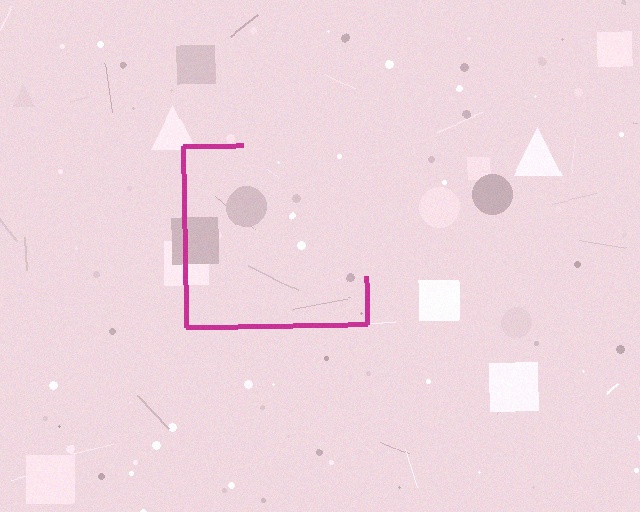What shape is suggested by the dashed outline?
The dashed outline suggests a square.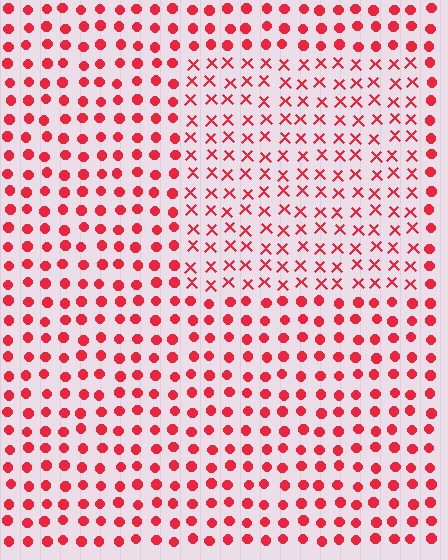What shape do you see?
I see a rectangle.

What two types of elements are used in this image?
The image uses X marks inside the rectangle region and circles outside it.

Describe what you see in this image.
The image is filled with small red elements arranged in a uniform grid. A rectangle-shaped region contains X marks, while the surrounding area contains circles. The boundary is defined purely by the change in element shape.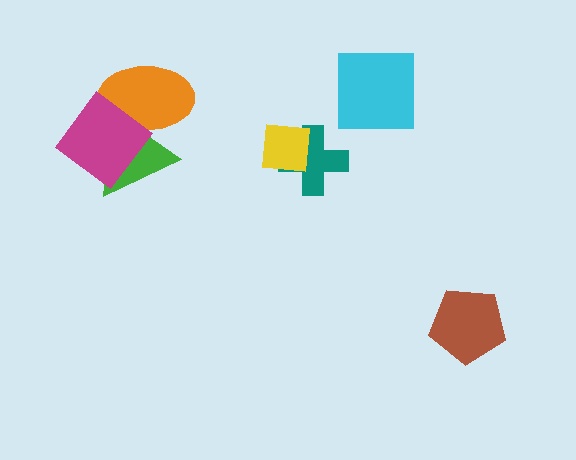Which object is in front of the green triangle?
The magenta diamond is in front of the green triangle.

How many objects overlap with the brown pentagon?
0 objects overlap with the brown pentagon.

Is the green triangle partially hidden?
Yes, it is partially covered by another shape.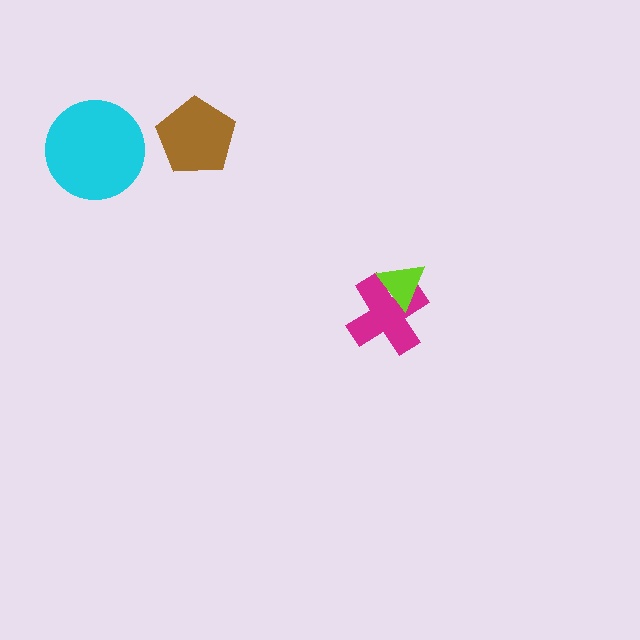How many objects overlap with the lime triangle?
1 object overlaps with the lime triangle.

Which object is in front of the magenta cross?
The lime triangle is in front of the magenta cross.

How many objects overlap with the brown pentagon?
0 objects overlap with the brown pentagon.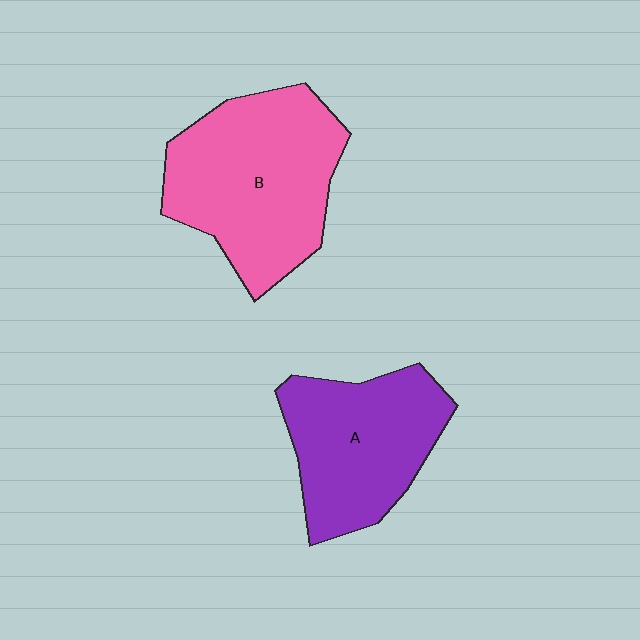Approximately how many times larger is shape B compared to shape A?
Approximately 1.3 times.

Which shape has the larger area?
Shape B (pink).